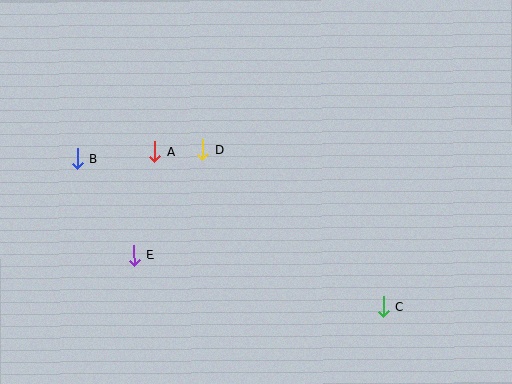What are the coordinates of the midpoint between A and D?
The midpoint between A and D is at (179, 151).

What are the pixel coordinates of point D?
Point D is at (203, 150).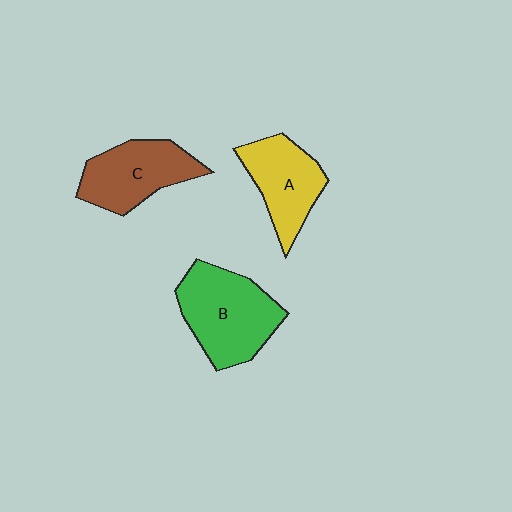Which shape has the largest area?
Shape B (green).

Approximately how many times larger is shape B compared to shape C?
Approximately 1.2 times.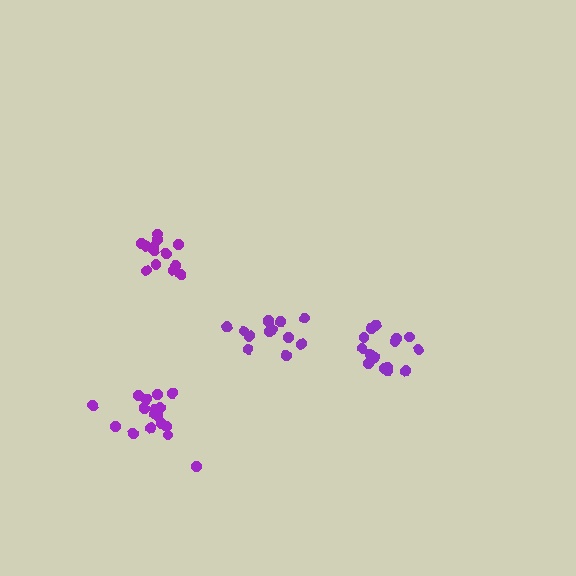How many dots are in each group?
Group 1: 17 dots, Group 2: 17 dots, Group 3: 13 dots, Group 4: 13 dots (60 total).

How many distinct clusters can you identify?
There are 4 distinct clusters.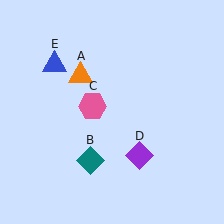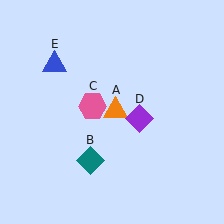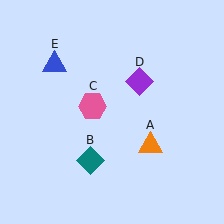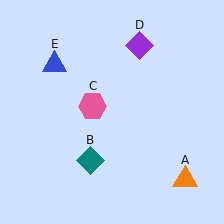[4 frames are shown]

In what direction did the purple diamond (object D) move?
The purple diamond (object D) moved up.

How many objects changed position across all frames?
2 objects changed position: orange triangle (object A), purple diamond (object D).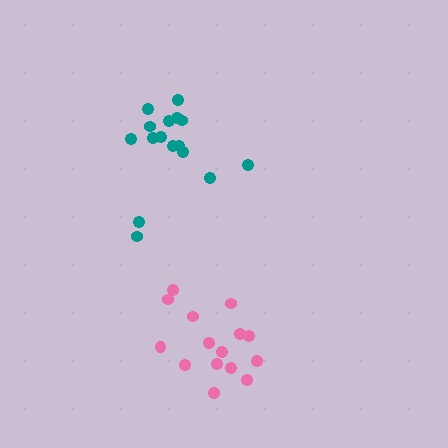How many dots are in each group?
Group 1: 15 dots, Group 2: 16 dots (31 total).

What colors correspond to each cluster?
The clusters are colored: pink, teal.